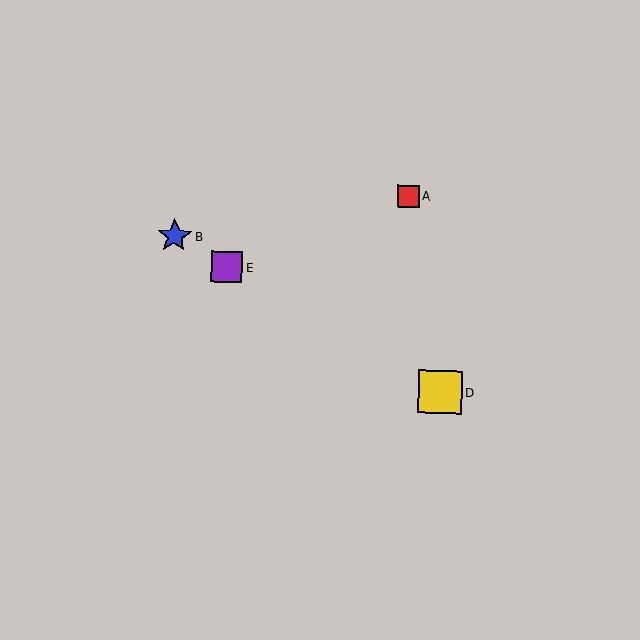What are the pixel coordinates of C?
Object C is at (434, 389).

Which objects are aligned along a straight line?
Objects B, C, D, E are aligned along a straight line.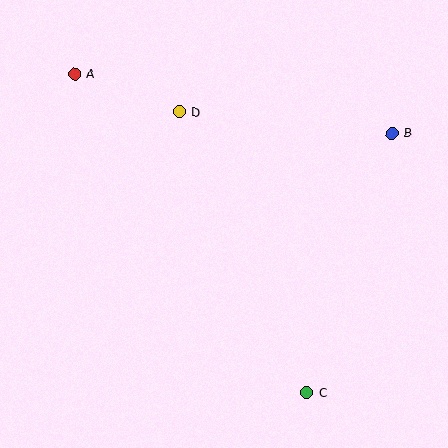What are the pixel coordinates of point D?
Point D is at (179, 112).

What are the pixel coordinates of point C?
Point C is at (307, 393).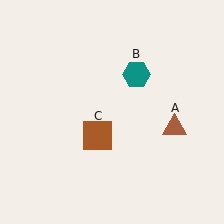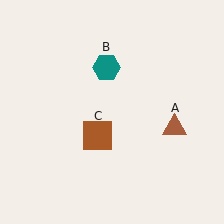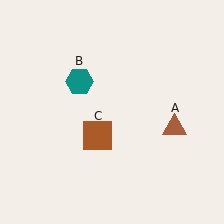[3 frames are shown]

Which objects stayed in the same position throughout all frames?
Brown triangle (object A) and brown square (object C) remained stationary.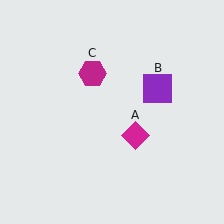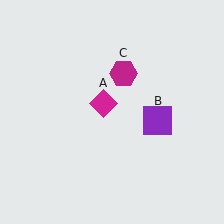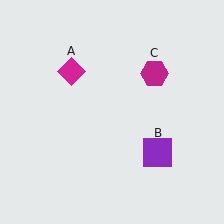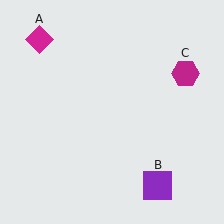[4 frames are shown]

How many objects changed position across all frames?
3 objects changed position: magenta diamond (object A), purple square (object B), magenta hexagon (object C).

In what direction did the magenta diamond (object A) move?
The magenta diamond (object A) moved up and to the left.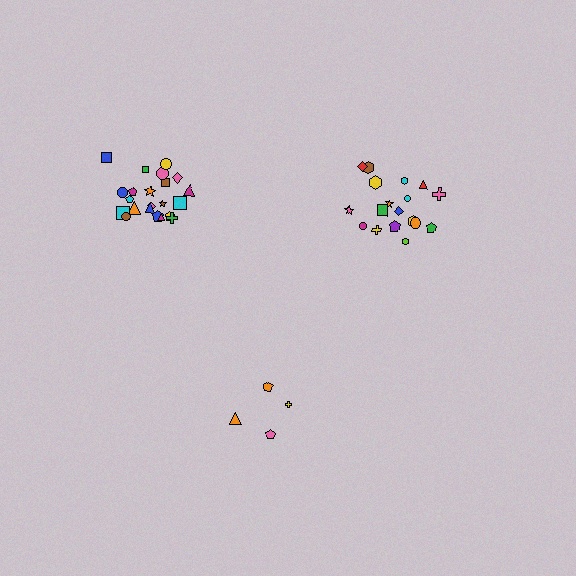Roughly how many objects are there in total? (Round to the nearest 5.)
Roughly 45 objects in total.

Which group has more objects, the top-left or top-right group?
The top-left group.